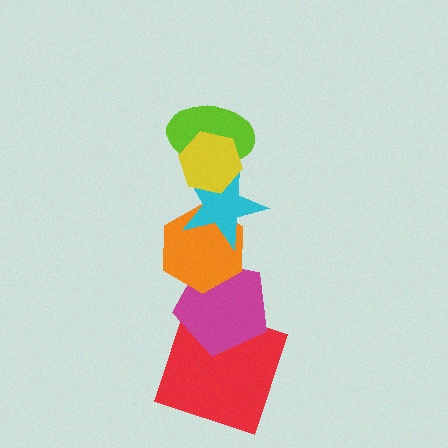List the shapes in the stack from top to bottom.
From top to bottom: the yellow hexagon, the lime ellipse, the cyan star, the orange hexagon, the magenta pentagon, the red square.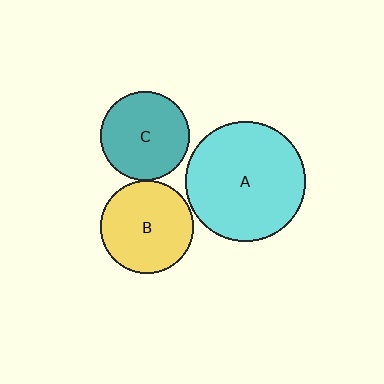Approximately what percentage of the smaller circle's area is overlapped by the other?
Approximately 5%.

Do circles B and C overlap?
Yes.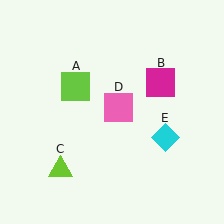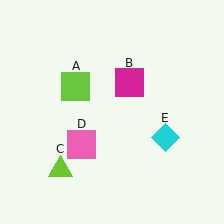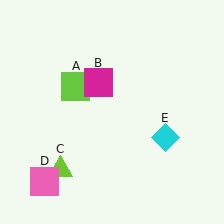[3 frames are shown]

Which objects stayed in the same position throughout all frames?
Lime square (object A) and lime triangle (object C) and cyan diamond (object E) remained stationary.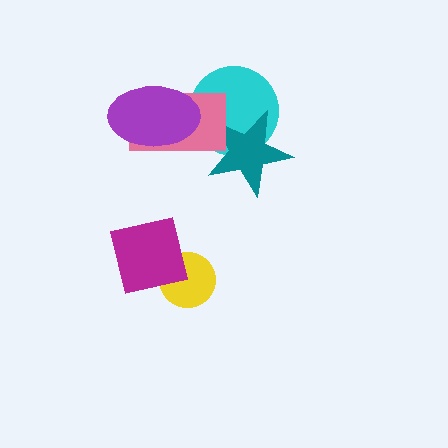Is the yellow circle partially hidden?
Yes, it is partially covered by another shape.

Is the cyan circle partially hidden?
Yes, it is partially covered by another shape.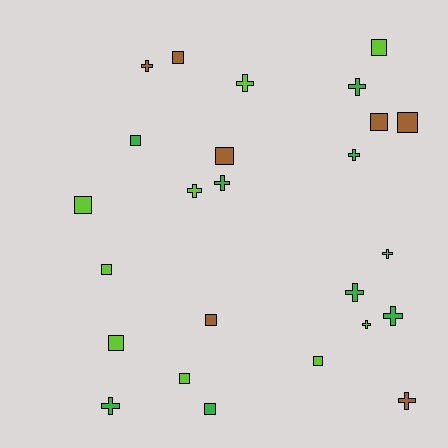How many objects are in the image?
There are 25 objects.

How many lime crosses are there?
There are 4 lime crosses.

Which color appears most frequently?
Lime, with 10 objects.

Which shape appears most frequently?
Square, with 13 objects.